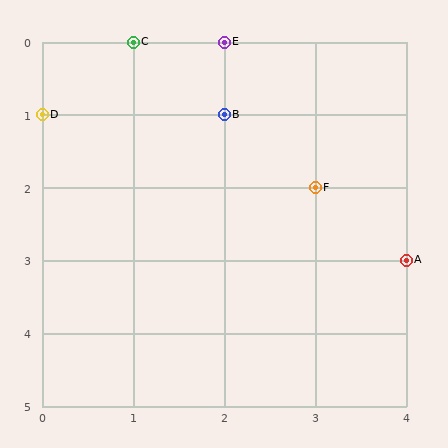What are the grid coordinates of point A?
Point A is at grid coordinates (4, 3).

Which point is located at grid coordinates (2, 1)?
Point B is at (2, 1).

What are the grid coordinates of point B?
Point B is at grid coordinates (2, 1).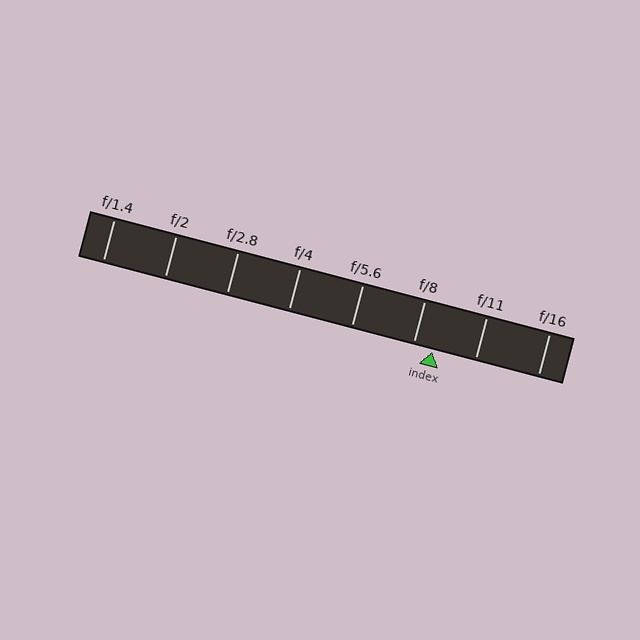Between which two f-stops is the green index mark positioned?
The index mark is between f/8 and f/11.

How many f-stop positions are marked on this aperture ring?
There are 8 f-stop positions marked.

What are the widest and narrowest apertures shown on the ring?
The widest aperture shown is f/1.4 and the narrowest is f/16.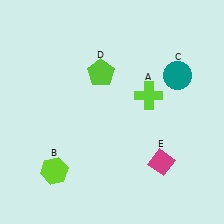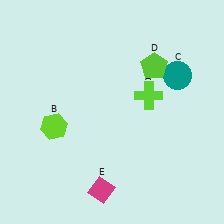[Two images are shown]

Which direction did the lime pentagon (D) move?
The lime pentagon (D) moved right.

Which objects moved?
The objects that moved are: the lime hexagon (B), the lime pentagon (D), the magenta diamond (E).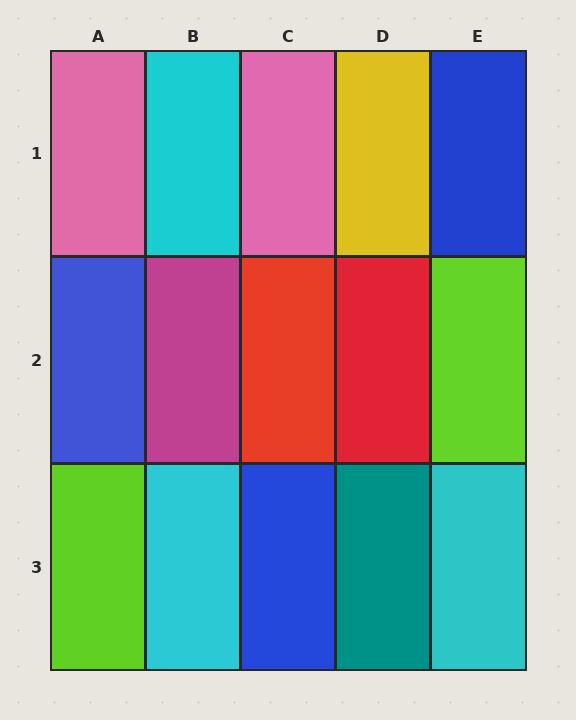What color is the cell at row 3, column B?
Cyan.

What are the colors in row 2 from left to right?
Blue, magenta, red, red, lime.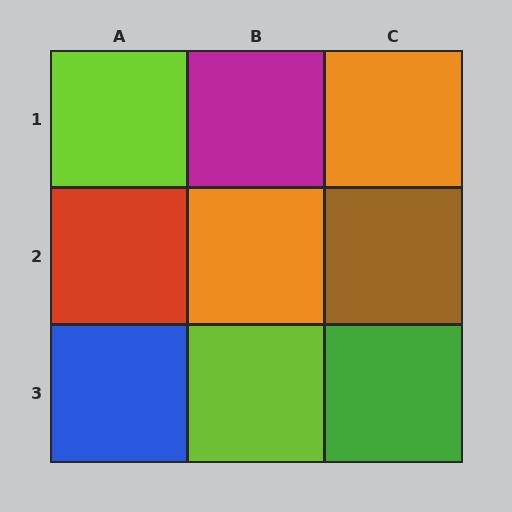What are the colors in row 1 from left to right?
Lime, magenta, orange.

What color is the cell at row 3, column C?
Green.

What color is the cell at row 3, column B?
Lime.